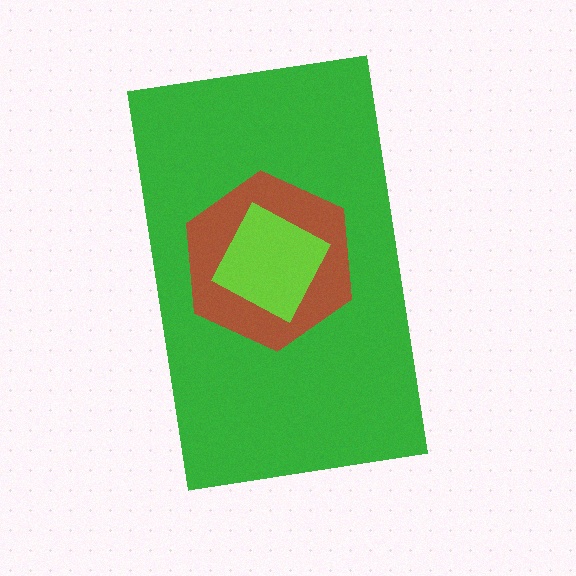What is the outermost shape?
The green rectangle.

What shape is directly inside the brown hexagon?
The lime diamond.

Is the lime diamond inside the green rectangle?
Yes.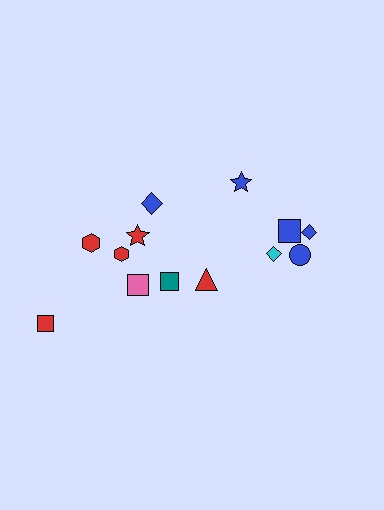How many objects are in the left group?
There are 8 objects.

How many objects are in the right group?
There are 5 objects.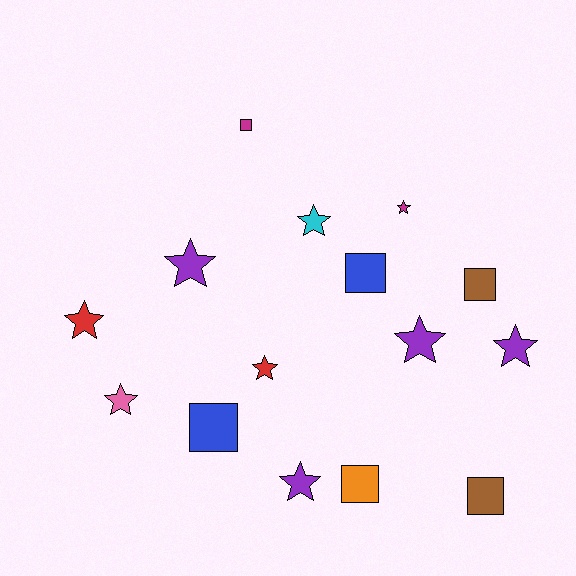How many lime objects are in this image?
There are no lime objects.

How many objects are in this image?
There are 15 objects.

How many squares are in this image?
There are 6 squares.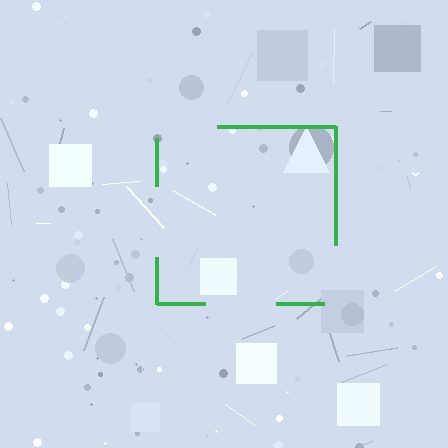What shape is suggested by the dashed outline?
The dashed outline suggests a square.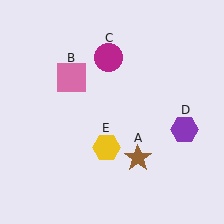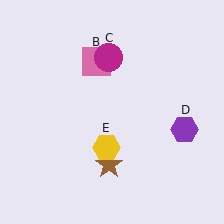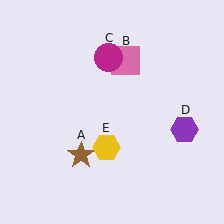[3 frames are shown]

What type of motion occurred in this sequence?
The brown star (object A), pink square (object B) rotated clockwise around the center of the scene.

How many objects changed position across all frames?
2 objects changed position: brown star (object A), pink square (object B).